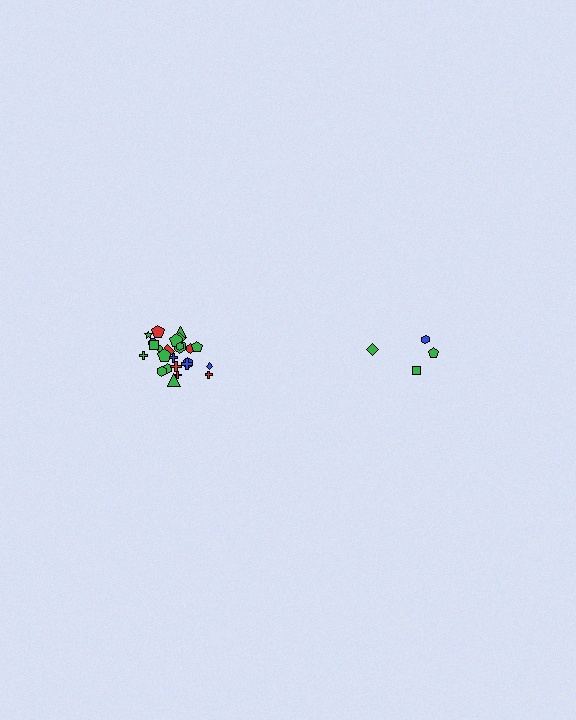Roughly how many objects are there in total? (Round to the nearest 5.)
Roughly 30 objects in total.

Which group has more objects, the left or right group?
The left group.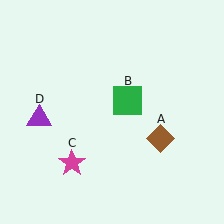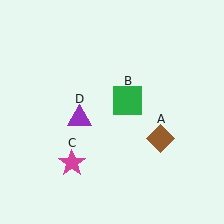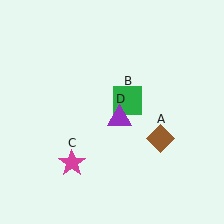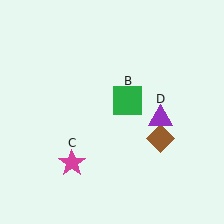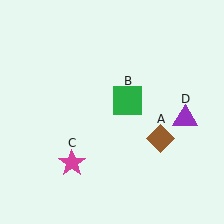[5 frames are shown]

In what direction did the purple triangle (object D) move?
The purple triangle (object D) moved right.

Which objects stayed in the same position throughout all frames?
Brown diamond (object A) and green square (object B) and magenta star (object C) remained stationary.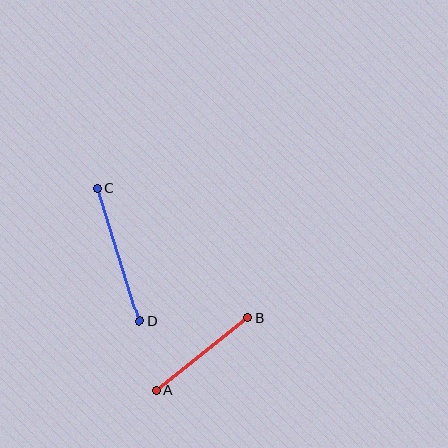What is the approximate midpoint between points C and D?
The midpoint is at approximately (118, 255) pixels.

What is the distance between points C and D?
The distance is approximately 140 pixels.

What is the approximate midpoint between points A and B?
The midpoint is at approximately (202, 354) pixels.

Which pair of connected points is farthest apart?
Points C and D are farthest apart.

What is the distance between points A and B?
The distance is approximately 117 pixels.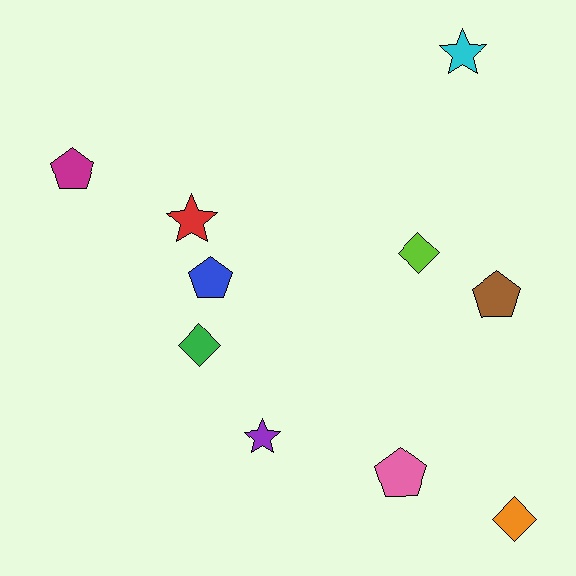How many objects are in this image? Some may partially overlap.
There are 10 objects.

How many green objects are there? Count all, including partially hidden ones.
There is 1 green object.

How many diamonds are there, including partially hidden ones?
There are 3 diamonds.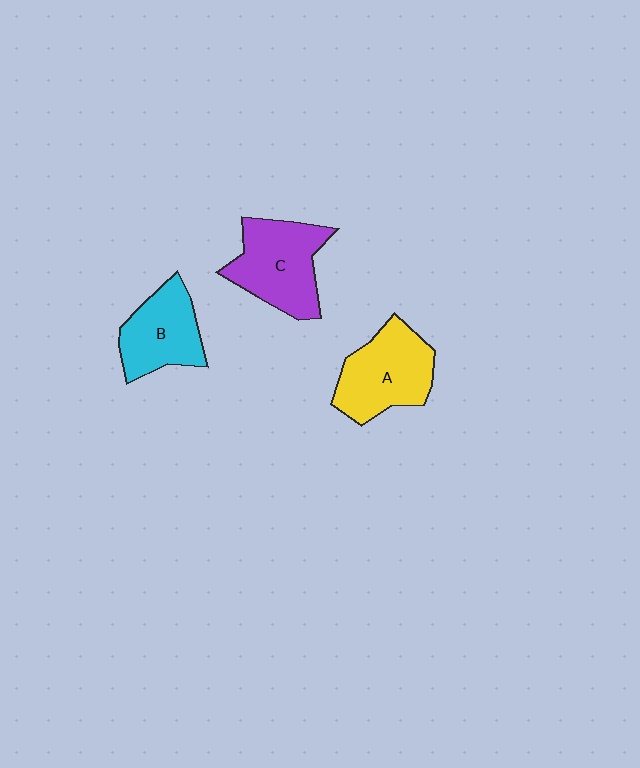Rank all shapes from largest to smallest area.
From largest to smallest: C (purple), A (yellow), B (cyan).